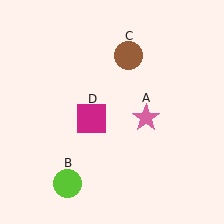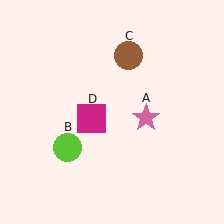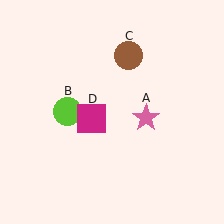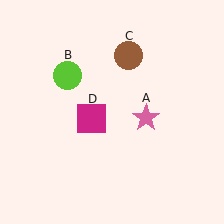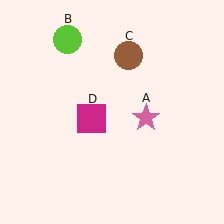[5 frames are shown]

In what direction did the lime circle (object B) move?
The lime circle (object B) moved up.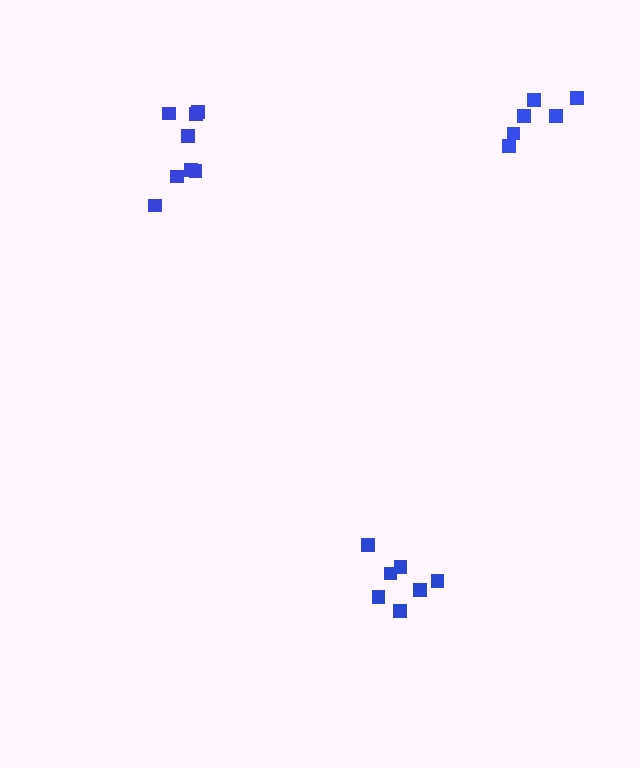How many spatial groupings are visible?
There are 3 spatial groupings.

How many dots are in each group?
Group 1: 8 dots, Group 2: 6 dots, Group 3: 7 dots (21 total).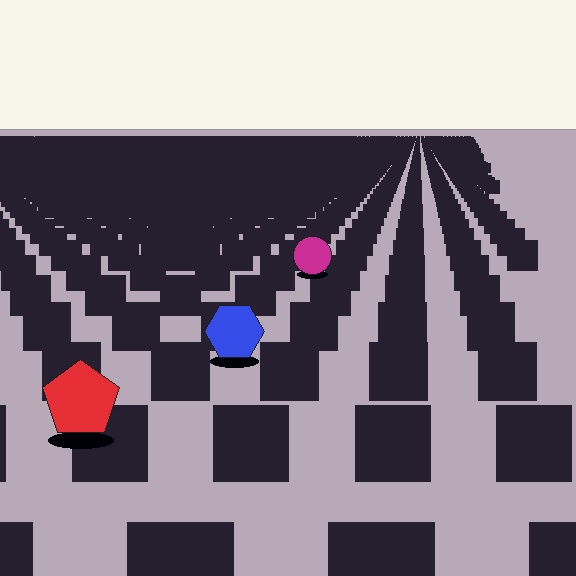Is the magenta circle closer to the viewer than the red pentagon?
No. The red pentagon is closer — you can tell from the texture gradient: the ground texture is coarser near it.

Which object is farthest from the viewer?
The magenta circle is farthest from the viewer. It appears smaller and the ground texture around it is denser.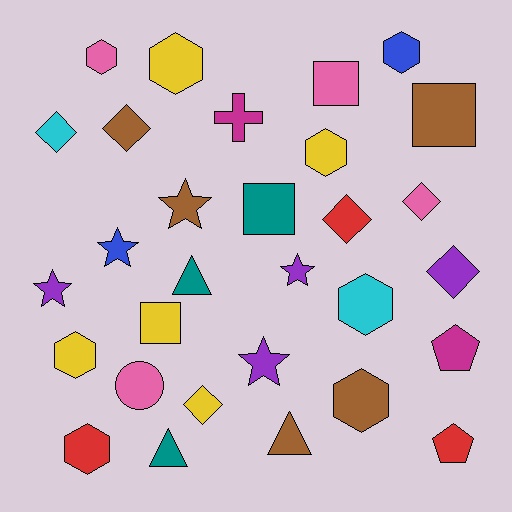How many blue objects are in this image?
There are 2 blue objects.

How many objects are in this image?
There are 30 objects.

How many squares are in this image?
There are 4 squares.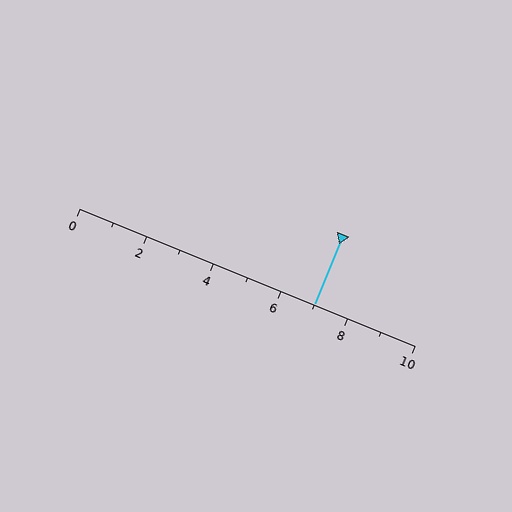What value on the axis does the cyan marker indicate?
The marker indicates approximately 7.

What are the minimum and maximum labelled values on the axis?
The axis runs from 0 to 10.